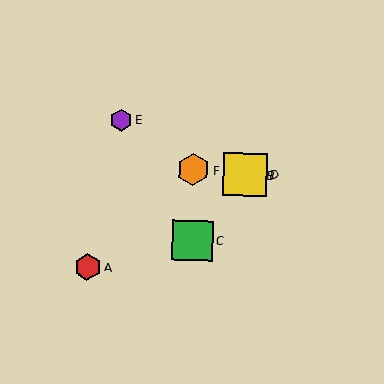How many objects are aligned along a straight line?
3 objects (B, C, D) are aligned along a straight line.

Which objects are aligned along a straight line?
Objects B, C, D are aligned along a straight line.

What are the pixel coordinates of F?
Object F is at (193, 170).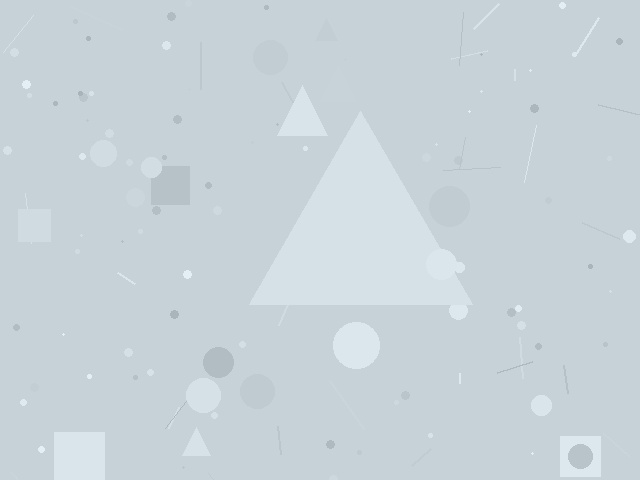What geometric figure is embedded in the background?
A triangle is embedded in the background.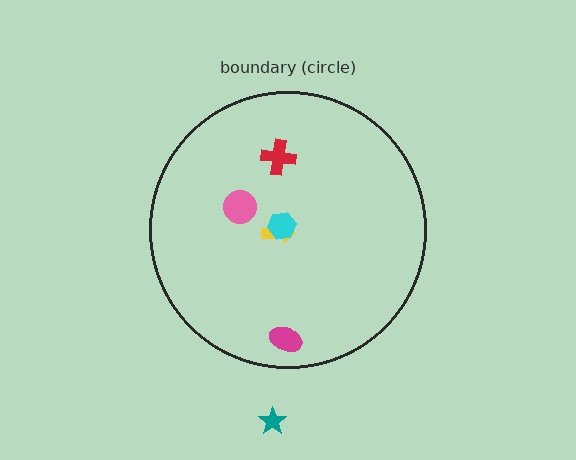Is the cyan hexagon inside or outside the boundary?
Inside.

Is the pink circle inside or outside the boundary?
Inside.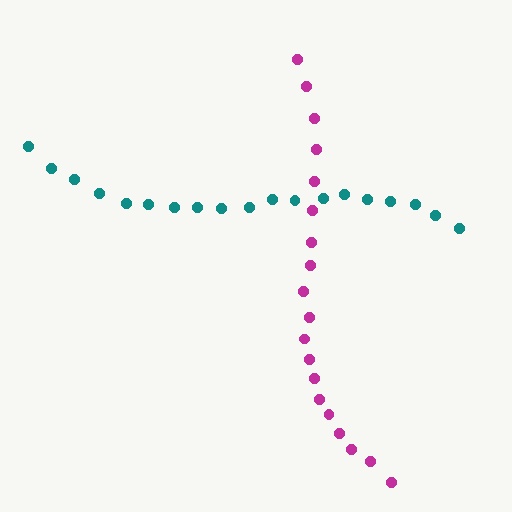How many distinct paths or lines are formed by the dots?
There are 2 distinct paths.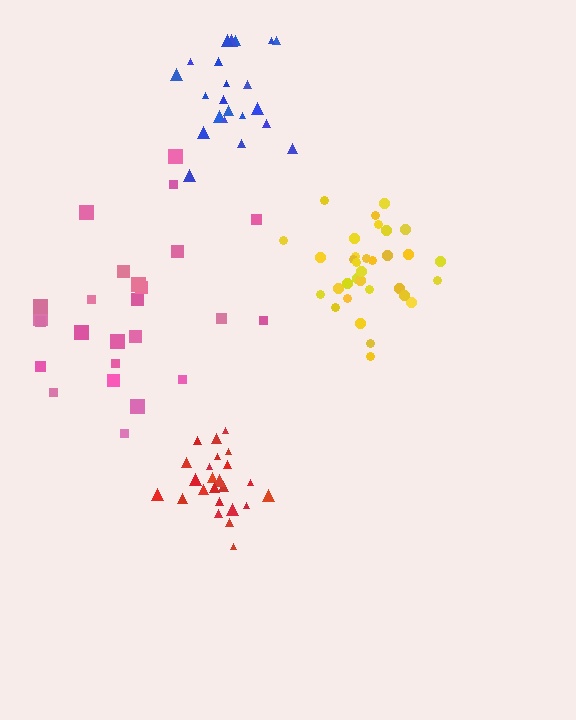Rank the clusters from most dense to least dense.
yellow, red, blue, pink.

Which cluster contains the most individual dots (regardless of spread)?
Yellow (33).